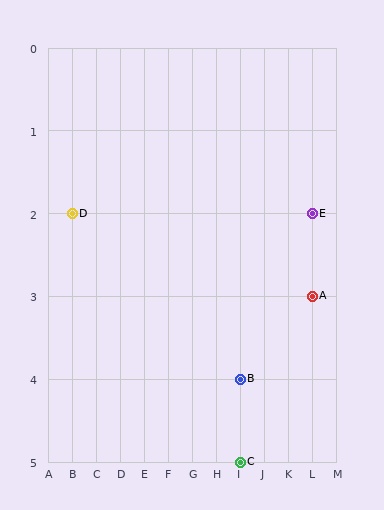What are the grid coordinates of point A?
Point A is at grid coordinates (L, 3).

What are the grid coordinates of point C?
Point C is at grid coordinates (I, 5).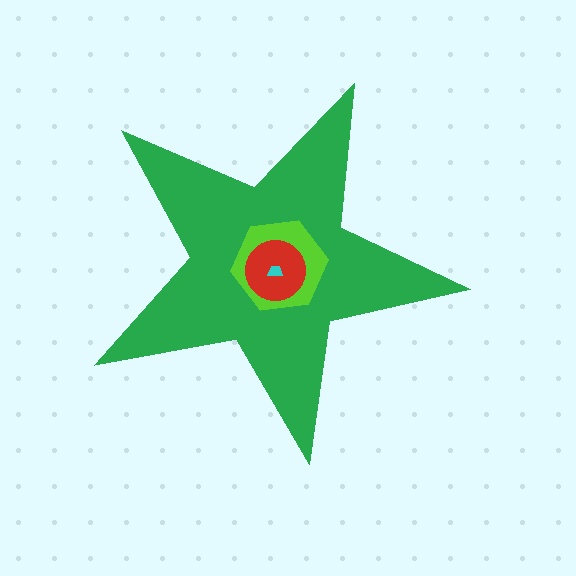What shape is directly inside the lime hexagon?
The red circle.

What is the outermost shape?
The green star.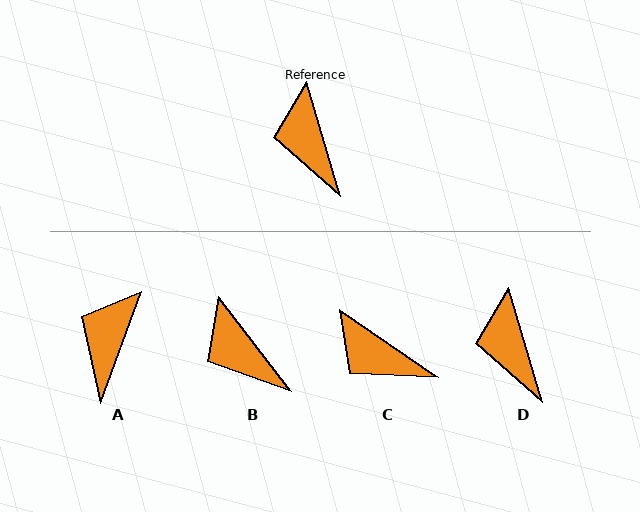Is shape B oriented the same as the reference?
No, it is off by about 21 degrees.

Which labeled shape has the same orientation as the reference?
D.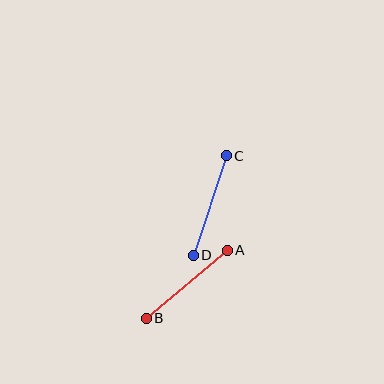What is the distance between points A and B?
The distance is approximately 106 pixels.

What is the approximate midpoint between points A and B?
The midpoint is at approximately (187, 284) pixels.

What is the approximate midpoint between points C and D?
The midpoint is at approximately (210, 205) pixels.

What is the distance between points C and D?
The distance is approximately 105 pixels.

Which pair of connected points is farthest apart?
Points A and B are farthest apart.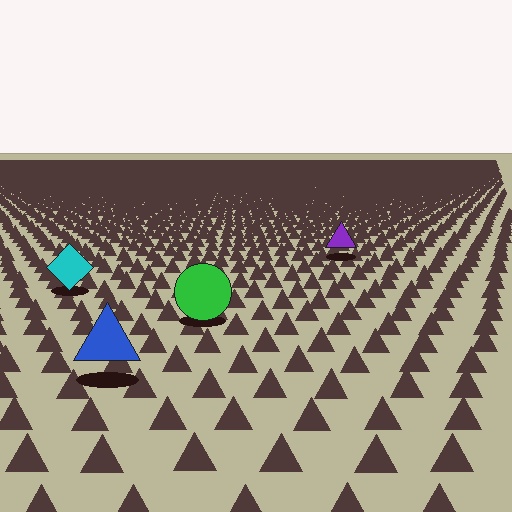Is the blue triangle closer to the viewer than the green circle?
Yes. The blue triangle is closer — you can tell from the texture gradient: the ground texture is coarser near it.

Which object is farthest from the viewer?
The purple triangle is farthest from the viewer. It appears smaller and the ground texture around it is denser.